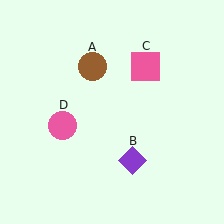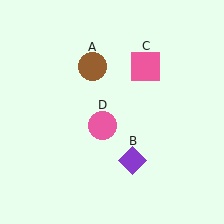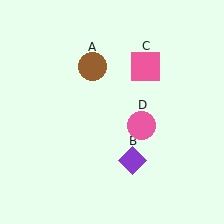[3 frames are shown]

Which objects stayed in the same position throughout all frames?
Brown circle (object A) and purple diamond (object B) and pink square (object C) remained stationary.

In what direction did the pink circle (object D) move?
The pink circle (object D) moved right.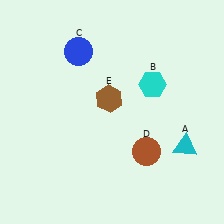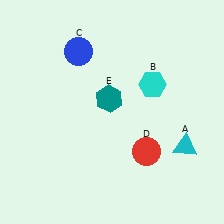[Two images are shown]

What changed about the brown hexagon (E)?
In Image 1, E is brown. In Image 2, it changed to teal.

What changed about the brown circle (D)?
In Image 1, D is brown. In Image 2, it changed to red.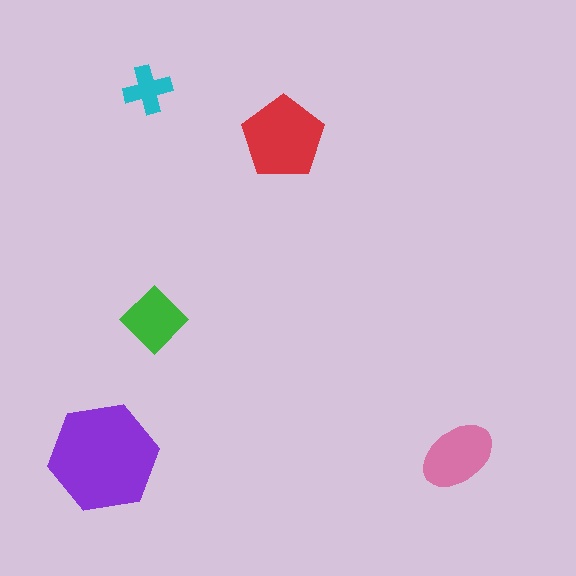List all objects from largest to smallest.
The purple hexagon, the red pentagon, the pink ellipse, the green diamond, the cyan cross.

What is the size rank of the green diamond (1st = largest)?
4th.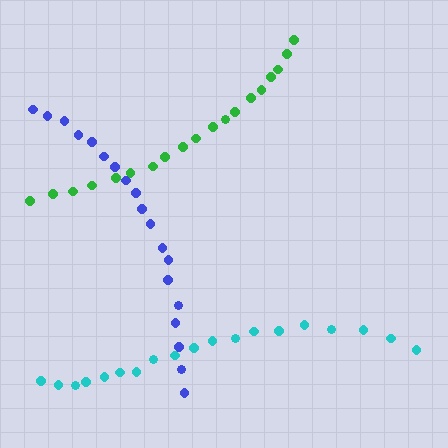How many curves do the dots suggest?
There are 3 distinct paths.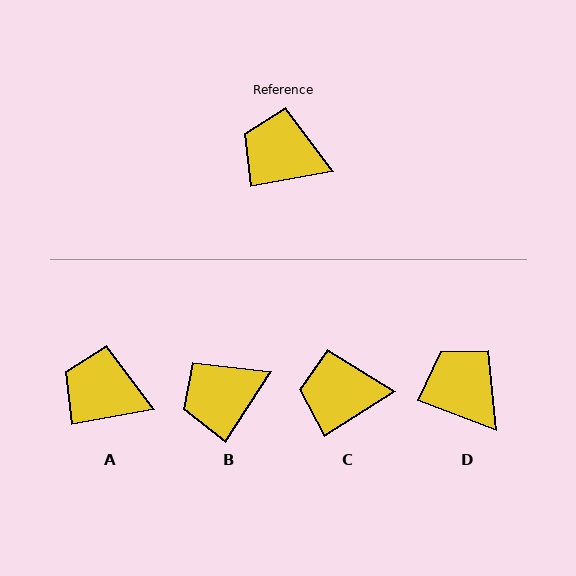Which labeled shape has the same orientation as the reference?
A.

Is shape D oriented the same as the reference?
No, it is off by about 31 degrees.